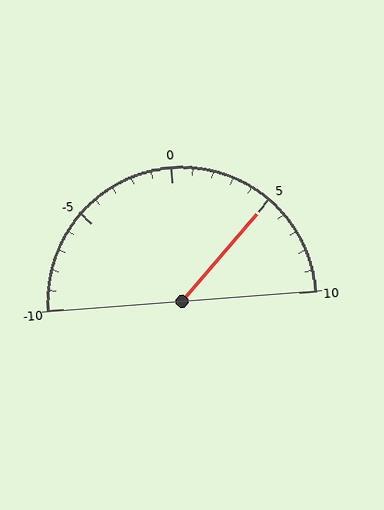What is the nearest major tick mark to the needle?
The nearest major tick mark is 5.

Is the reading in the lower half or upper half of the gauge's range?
The reading is in the upper half of the range (-10 to 10).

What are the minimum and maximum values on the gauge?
The gauge ranges from -10 to 10.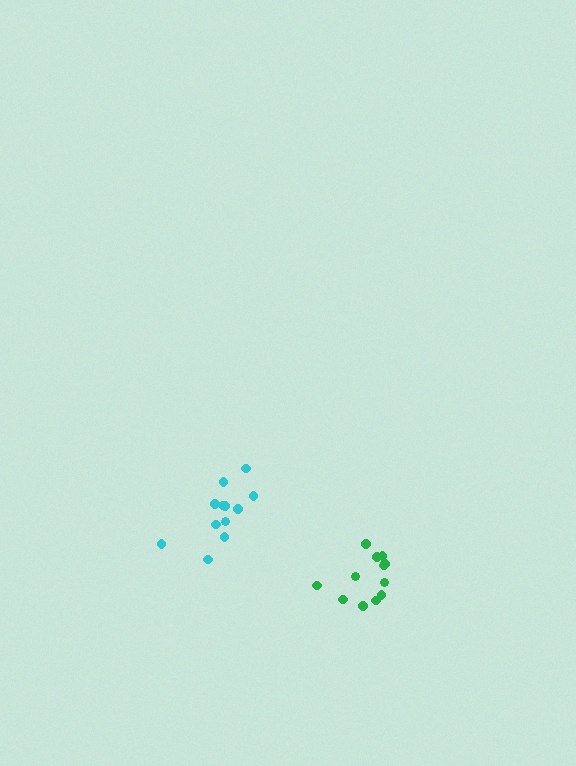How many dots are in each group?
Group 1: 12 dots, Group 2: 12 dots (24 total).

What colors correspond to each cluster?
The clusters are colored: green, cyan.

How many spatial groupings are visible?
There are 2 spatial groupings.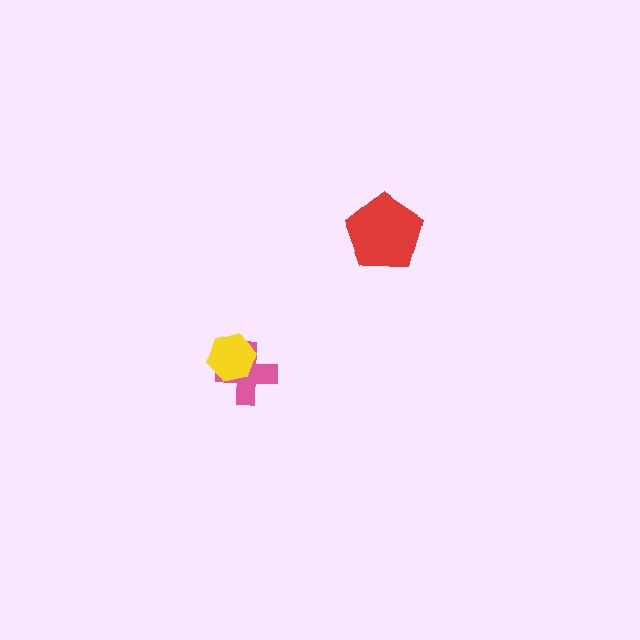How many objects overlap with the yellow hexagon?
1 object overlaps with the yellow hexagon.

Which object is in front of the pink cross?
The yellow hexagon is in front of the pink cross.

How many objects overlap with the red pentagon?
0 objects overlap with the red pentagon.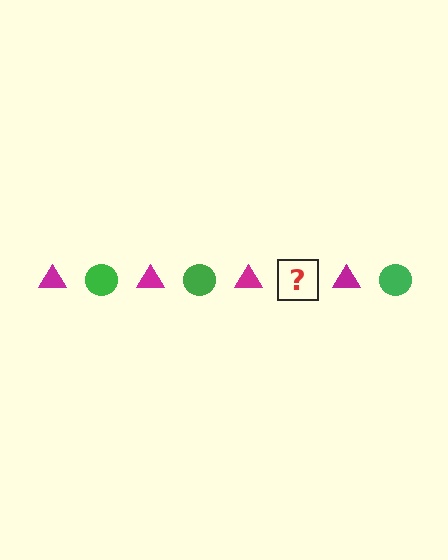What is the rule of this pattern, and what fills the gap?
The rule is that the pattern alternates between magenta triangle and green circle. The gap should be filled with a green circle.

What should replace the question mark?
The question mark should be replaced with a green circle.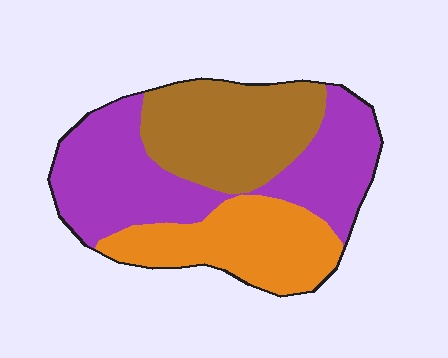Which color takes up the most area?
Purple, at roughly 45%.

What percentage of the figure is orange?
Orange takes up about one quarter (1/4) of the figure.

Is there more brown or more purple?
Purple.